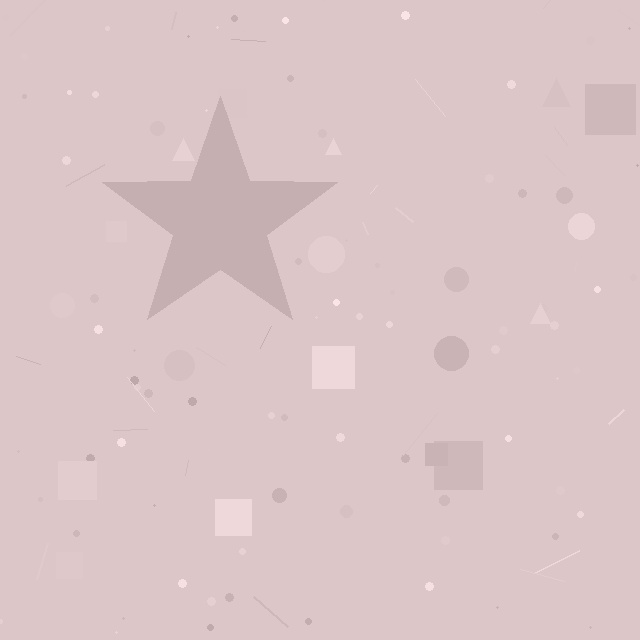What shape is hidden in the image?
A star is hidden in the image.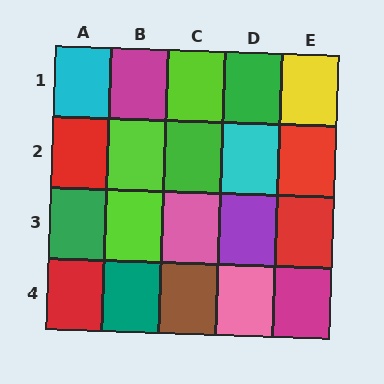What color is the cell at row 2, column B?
Lime.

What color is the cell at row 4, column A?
Red.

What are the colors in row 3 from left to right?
Green, lime, pink, purple, red.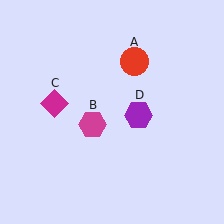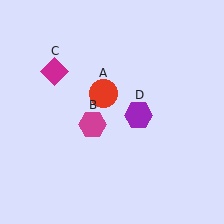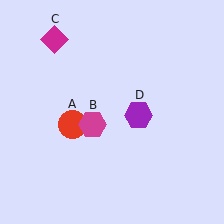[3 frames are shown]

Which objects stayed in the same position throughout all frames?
Magenta hexagon (object B) and purple hexagon (object D) remained stationary.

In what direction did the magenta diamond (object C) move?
The magenta diamond (object C) moved up.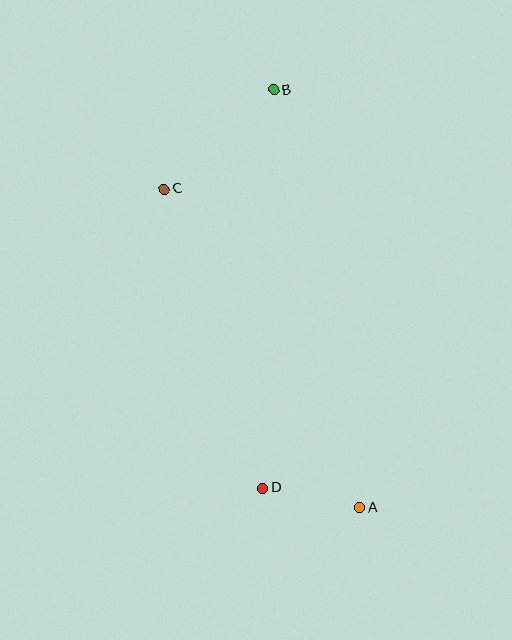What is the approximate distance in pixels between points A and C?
The distance between A and C is approximately 374 pixels.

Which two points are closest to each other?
Points A and D are closest to each other.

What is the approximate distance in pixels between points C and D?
The distance between C and D is approximately 315 pixels.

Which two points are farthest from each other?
Points A and B are farthest from each other.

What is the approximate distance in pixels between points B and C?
The distance between B and C is approximately 148 pixels.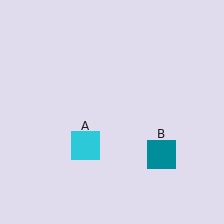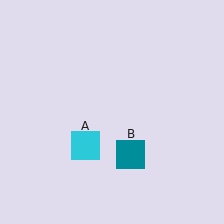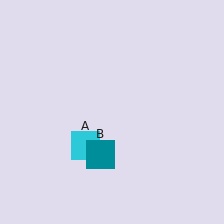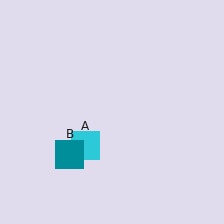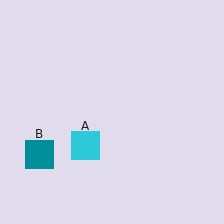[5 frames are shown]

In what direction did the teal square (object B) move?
The teal square (object B) moved left.